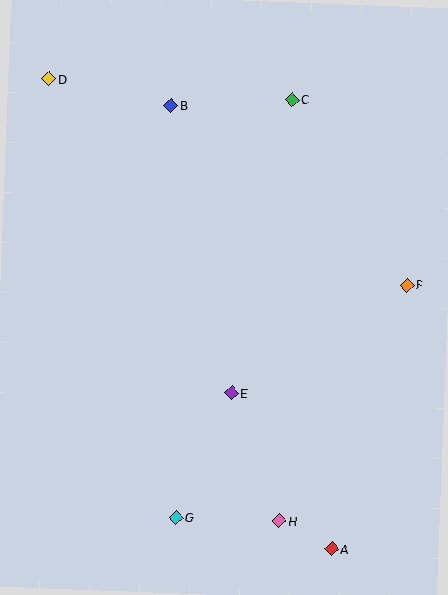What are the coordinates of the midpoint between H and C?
The midpoint between H and C is at (286, 311).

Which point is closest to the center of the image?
Point E at (231, 393) is closest to the center.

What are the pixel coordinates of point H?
Point H is at (279, 521).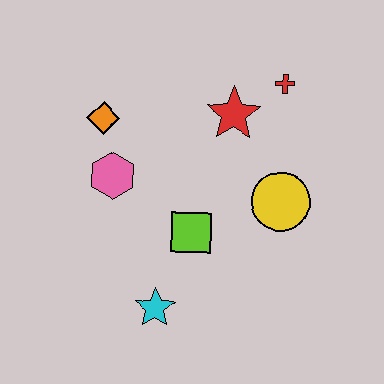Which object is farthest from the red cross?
The cyan star is farthest from the red cross.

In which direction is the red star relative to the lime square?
The red star is above the lime square.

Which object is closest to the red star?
The red cross is closest to the red star.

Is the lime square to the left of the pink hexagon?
No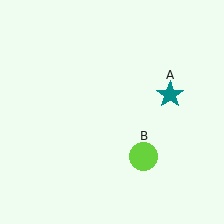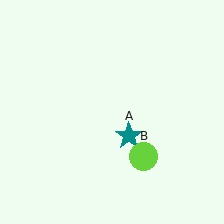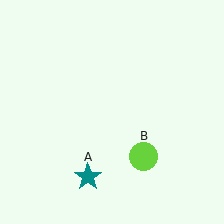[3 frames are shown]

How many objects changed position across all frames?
1 object changed position: teal star (object A).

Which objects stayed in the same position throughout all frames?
Lime circle (object B) remained stationary.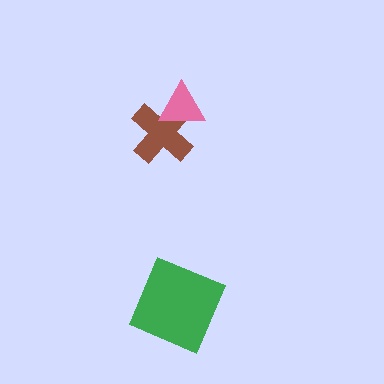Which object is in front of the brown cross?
The pink triangle is in front of the brown cross.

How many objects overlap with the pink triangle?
1 object overlaps with the pink triangle.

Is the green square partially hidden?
No, no other shape covers it.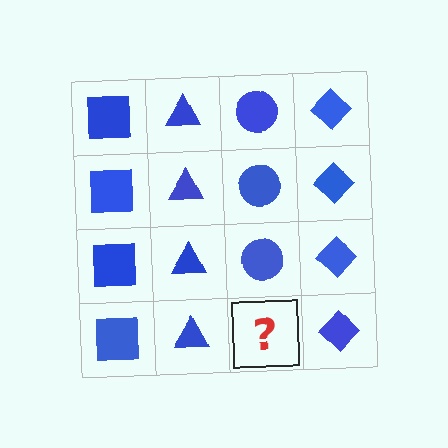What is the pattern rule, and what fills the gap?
The rule is that each column has a consistent shape. The gap should be filled with a blue circle.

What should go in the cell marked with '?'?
The missing cell should contain a blue circle.